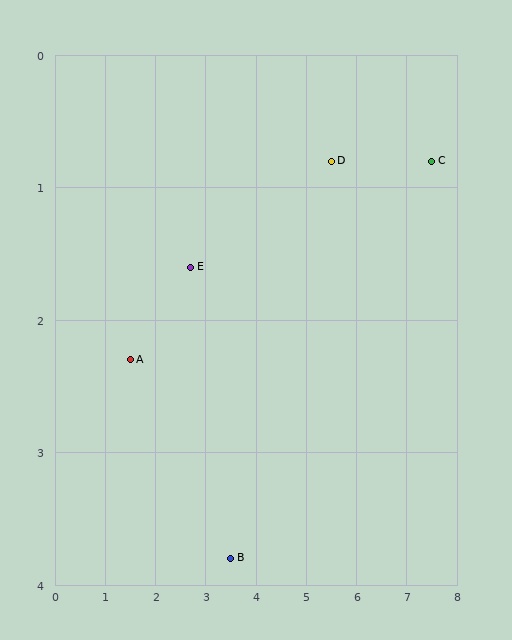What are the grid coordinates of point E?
Point E is at approximately (2.7, 1.6).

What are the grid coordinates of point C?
Point C is at approximately (7.5, 0.8).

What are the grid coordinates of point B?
Point B is at approximately (3.5, 3.8).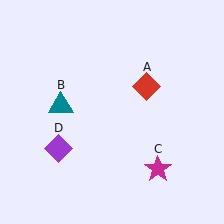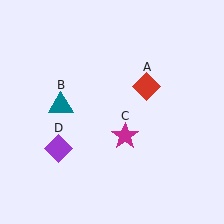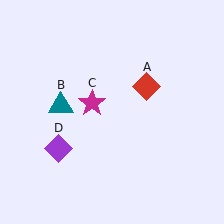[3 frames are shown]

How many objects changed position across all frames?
1 object changed position: magenta star (object C).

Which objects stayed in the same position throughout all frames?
Red diamond (object A) and teal triangle (object B) and purple diamond (object D) remained stationary.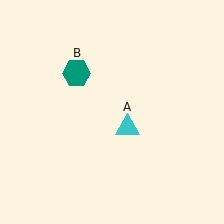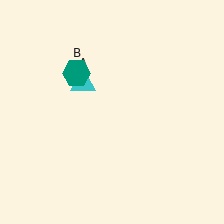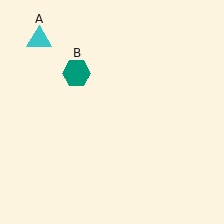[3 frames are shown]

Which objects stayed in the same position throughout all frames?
Teal hexagon (object B) remained stationary.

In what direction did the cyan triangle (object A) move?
The cyan triangle (object A) moved up and to the left.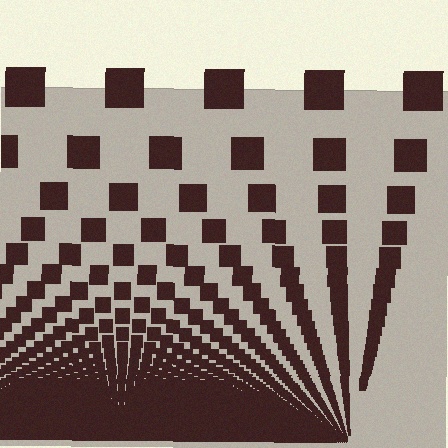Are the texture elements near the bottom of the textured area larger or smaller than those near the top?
Smaller. The gradient is inverted — elements near the bottom are smaller and denser.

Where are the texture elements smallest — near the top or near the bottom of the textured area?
Near the bottom.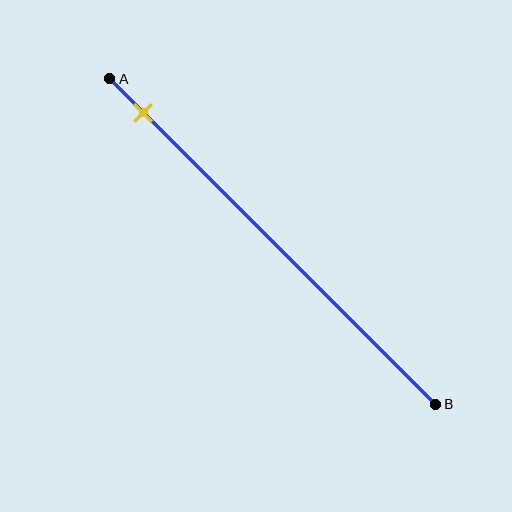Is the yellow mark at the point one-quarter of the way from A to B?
No, the mark is at about 10% from A, not at the 25% one-quarter point.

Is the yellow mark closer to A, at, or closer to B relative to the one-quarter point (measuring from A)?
The yellow mark is closer to point A than the one-quarter point of segment AB.